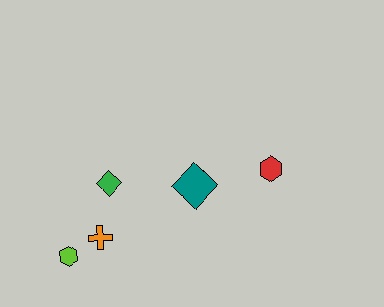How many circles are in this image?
There are no circles.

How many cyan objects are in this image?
There are no cyan objects.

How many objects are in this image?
There are 5 objects.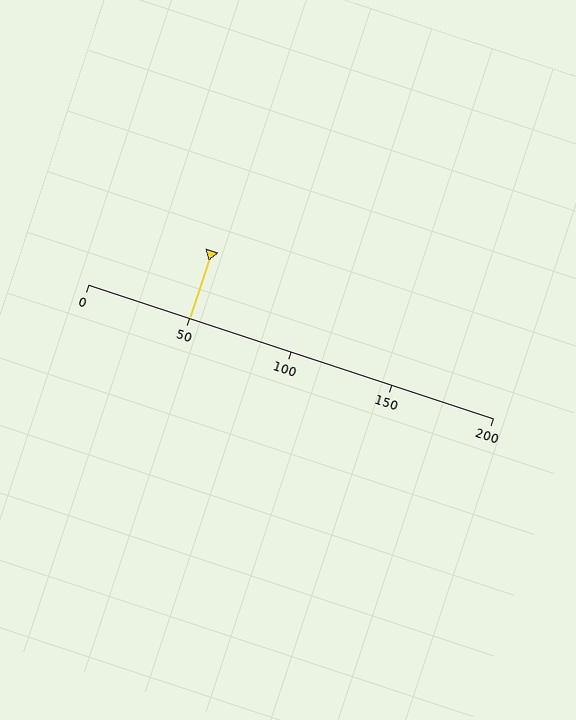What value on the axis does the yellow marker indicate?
The marker indicates approximately 50.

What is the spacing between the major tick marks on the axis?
The major ticks are spaced 50 apart.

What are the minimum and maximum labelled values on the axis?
The axis runs from 0 to 200.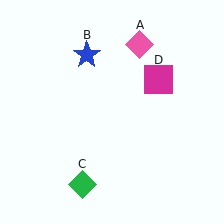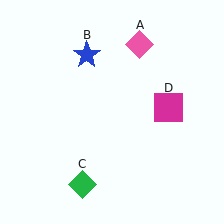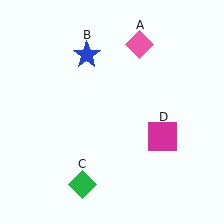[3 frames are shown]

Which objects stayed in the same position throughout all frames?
Pink diamond (object A) and blue star (object B) and green diamond (object C) remained stationary.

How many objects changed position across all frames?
1 object changed position: magenta square (object D).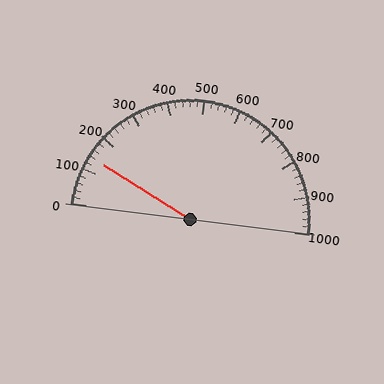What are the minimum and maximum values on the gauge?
The gauge ranges from 0 to 1000.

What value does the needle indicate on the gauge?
The needle indicates approximately 140.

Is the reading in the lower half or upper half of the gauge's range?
The reading is in the lower half of the range (0 to 1000).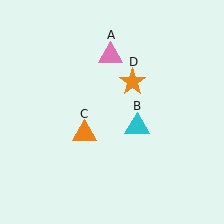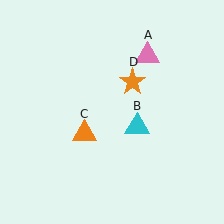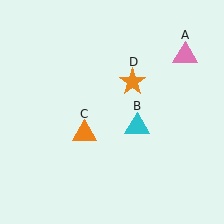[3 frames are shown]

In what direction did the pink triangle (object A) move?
The pink triangle (object A) moved right.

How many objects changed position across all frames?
1 object changed position: pink triangle (object A).